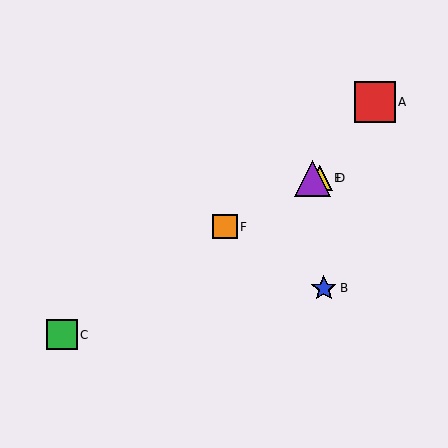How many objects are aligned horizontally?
2 objects (D, E) are aligned horizontally.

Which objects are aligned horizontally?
Objects D, E are aligned horizontally.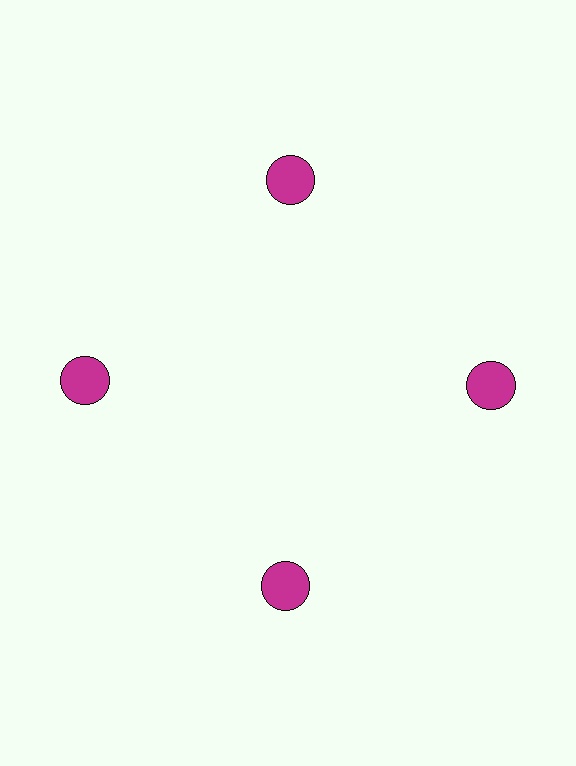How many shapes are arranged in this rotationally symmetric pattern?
There are 4 shapes, arranged in 4 groups of 1.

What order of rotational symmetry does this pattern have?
This pattern has 4-fold rotational symmetry.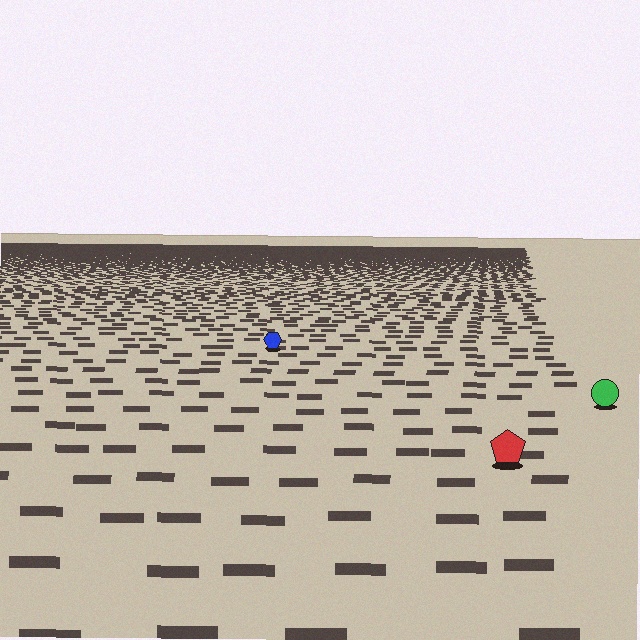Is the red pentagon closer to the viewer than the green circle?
Yes. The red pentagon is closer — you can tell from the texture gradient: the ground texture is coarser near it.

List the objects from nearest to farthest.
From nearest to farthest: the red pentagon, the green circle, the blue hexagon.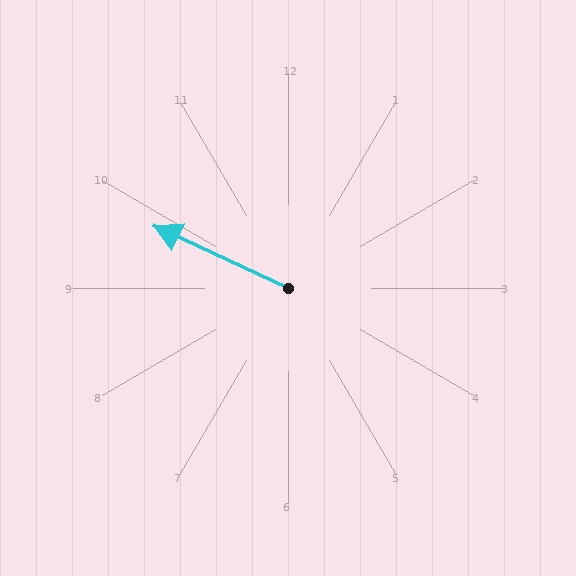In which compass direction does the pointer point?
Northwest.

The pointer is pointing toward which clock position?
Roughly 10 o'clock.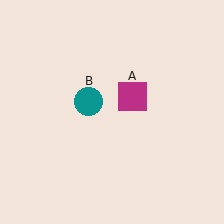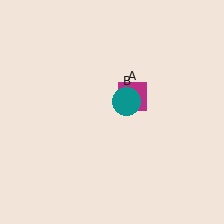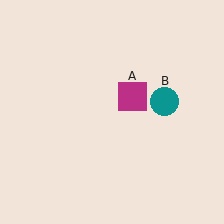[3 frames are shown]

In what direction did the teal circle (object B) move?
The teal circle (object B) moved right.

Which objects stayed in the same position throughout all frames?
Magenta square (object A) remained stationary.